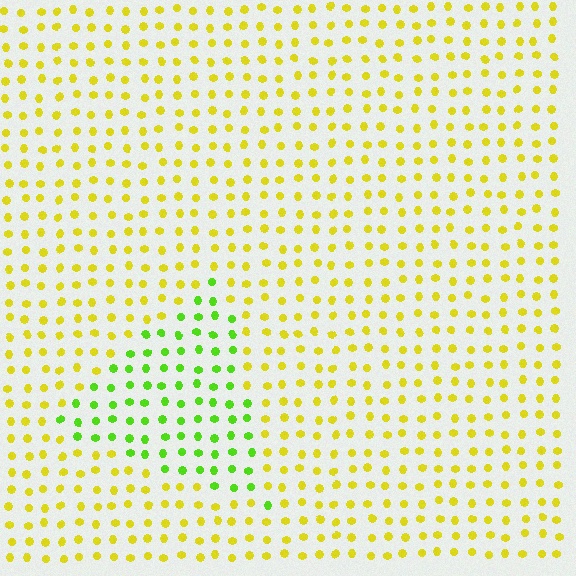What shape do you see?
I see a triangle.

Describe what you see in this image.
The image is filled with small yellow elements in a uniform arrangement. A triangle-shaped region is visible where the elements are tinted to a slightly different hue, forming a subtle color boundary.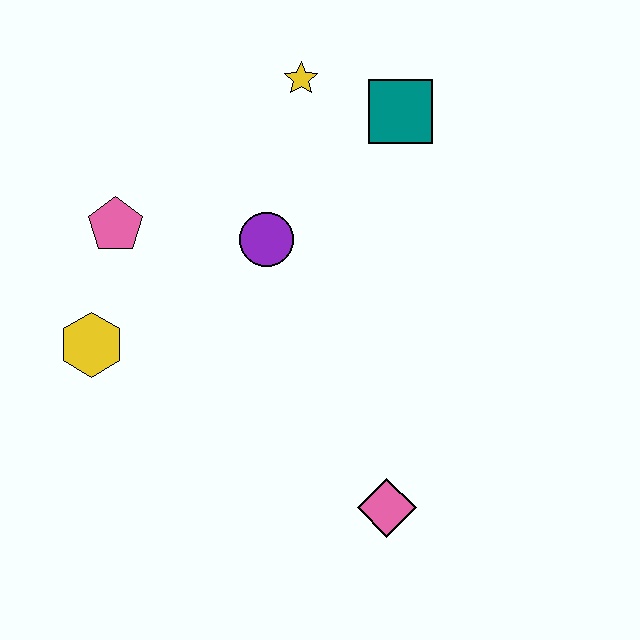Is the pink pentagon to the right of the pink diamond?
No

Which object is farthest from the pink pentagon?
The pink diamond is farthest from the pink pentagon.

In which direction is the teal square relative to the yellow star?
The teal square is to the right of the yellow star.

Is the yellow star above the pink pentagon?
Yes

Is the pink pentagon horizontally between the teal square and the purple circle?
No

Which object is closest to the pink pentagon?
The yellow hexagon is closest to the pink pentagon.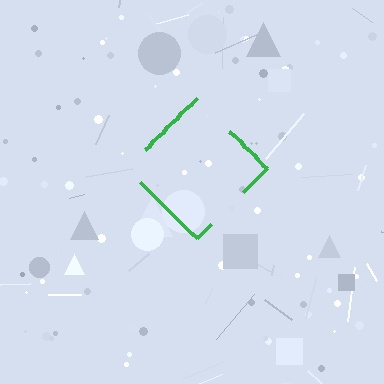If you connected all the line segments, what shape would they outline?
They would outline a diamond.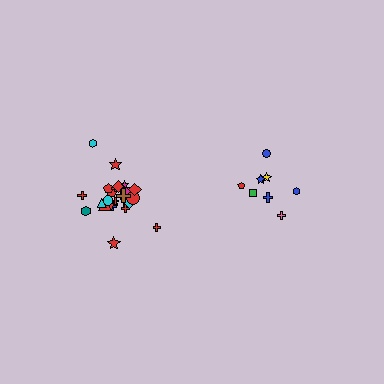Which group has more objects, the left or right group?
The left group.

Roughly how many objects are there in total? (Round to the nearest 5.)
Roughly 35 objects in total.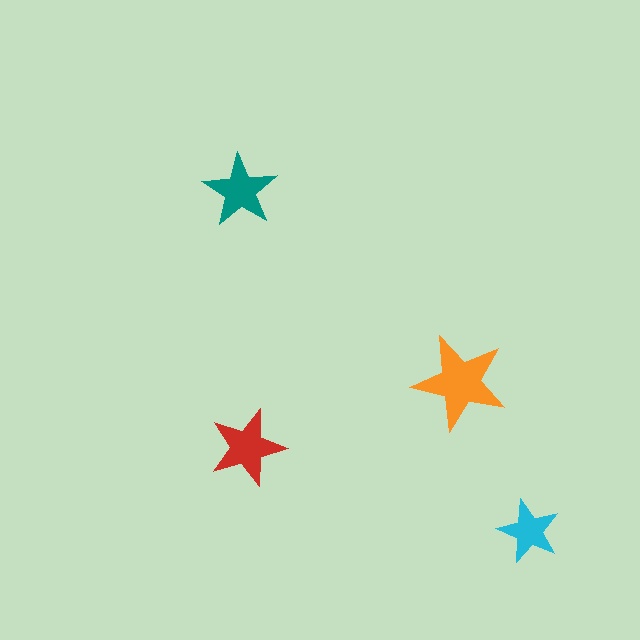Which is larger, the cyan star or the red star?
The red one.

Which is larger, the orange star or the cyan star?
The orange one.